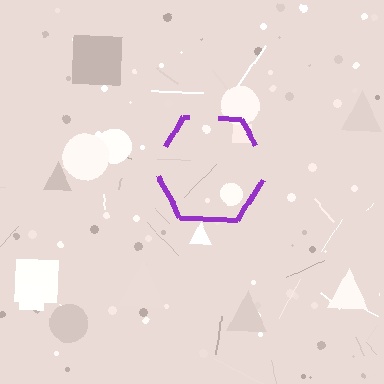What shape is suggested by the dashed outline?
The dashed outline suggests a hexagon.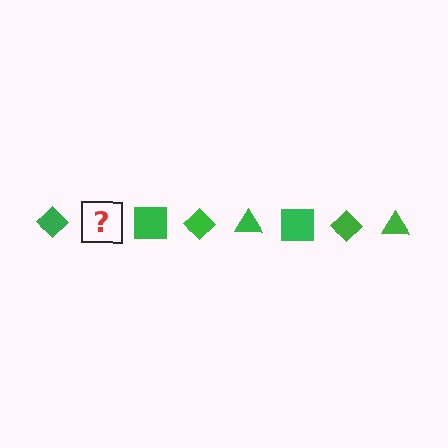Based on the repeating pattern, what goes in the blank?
The blank should be a green triangle.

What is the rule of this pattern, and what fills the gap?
The rule is that the pattern cycles through diamond, triangle, square shapes in green. The gap should be filled with a green triangle.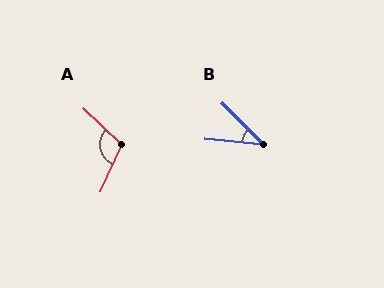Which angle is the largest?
A, at approximately 109 degrees.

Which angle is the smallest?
B, at approximately 40 degrees.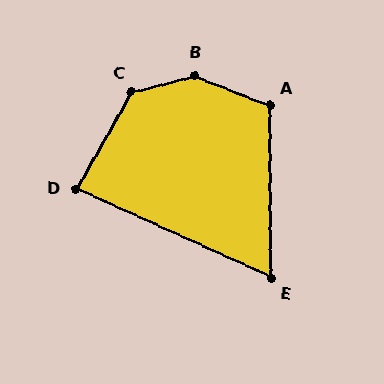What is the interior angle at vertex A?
Approximately 112 degrees (obtuse).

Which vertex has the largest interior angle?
B, at approximately 143 degrees.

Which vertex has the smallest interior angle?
E, at approximately 65 degrees.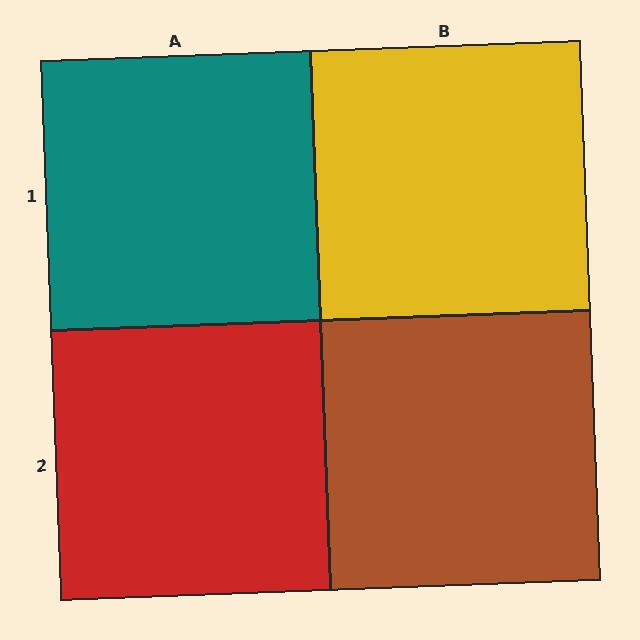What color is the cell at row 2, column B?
Brown.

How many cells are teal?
1 cell is teal.